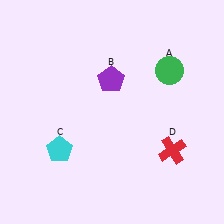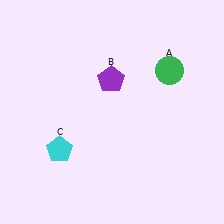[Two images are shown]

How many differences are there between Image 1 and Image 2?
There is 1 difference between the two images.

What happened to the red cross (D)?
The red cross (D) was removed in Image 2. It was in the bottom-right area of Image 1.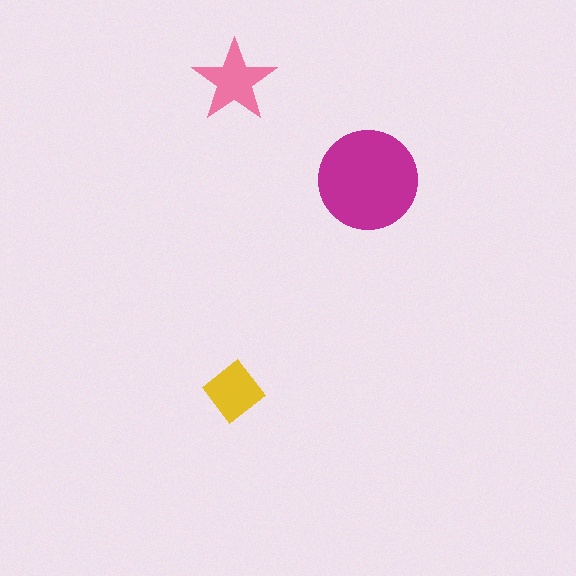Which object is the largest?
The magenta circle.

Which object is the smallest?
The yellow diamond.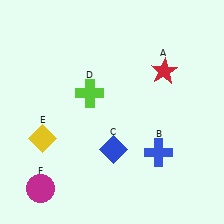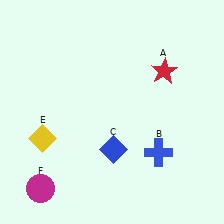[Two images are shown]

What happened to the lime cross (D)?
The lime cross (D) was removed in Image 2. It was in the top-left area of Image 1.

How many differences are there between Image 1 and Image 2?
There is 1 difference between the two images.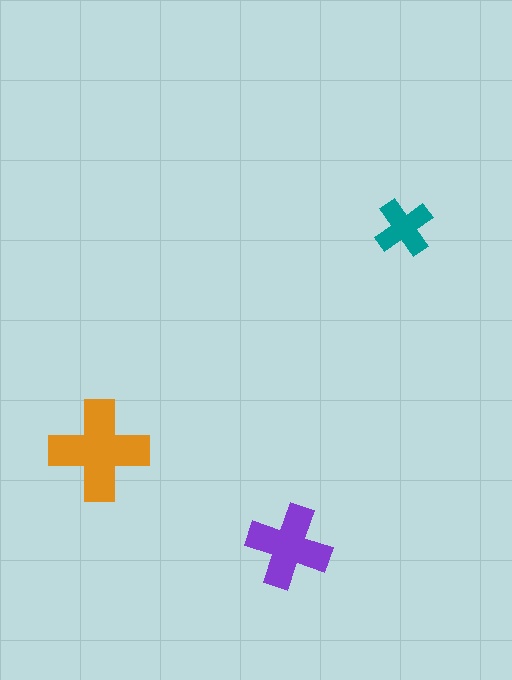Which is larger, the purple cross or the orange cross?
The orange one.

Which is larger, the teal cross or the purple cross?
The purple one.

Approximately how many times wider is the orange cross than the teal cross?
About 1.5 times wider.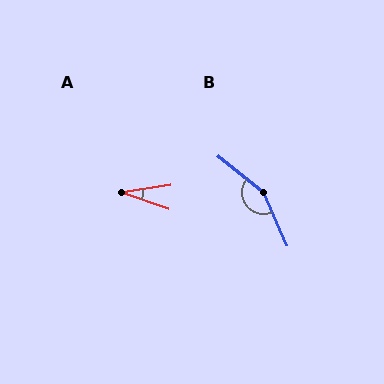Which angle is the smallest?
A, at approximately 28 degrees.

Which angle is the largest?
B, at approximately 152 degrees.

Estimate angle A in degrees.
Approximately 28 degrees.